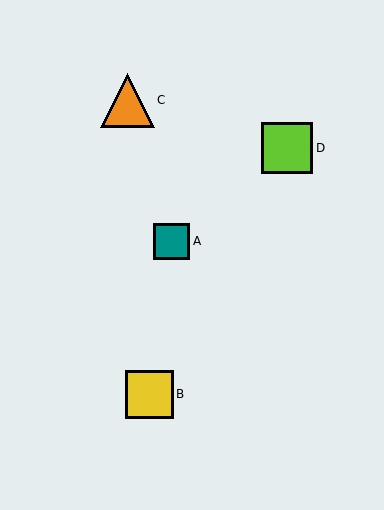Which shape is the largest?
The orange triangle (labeled C) is the largest.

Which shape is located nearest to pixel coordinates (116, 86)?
The orange triangle (labeled C) at (127, 100) is nearest to that location.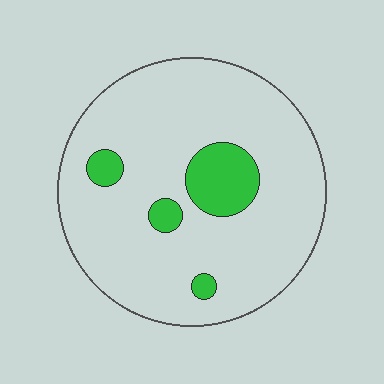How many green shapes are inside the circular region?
4.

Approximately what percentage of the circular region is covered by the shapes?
Approximately 10%.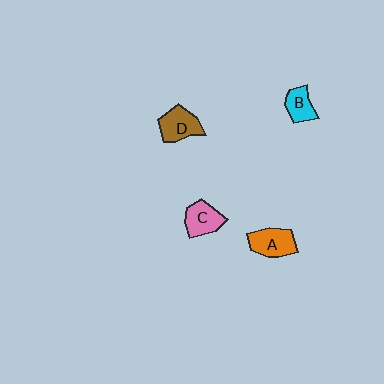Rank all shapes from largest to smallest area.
From largest to smallest: A (orange), D (brown), C (pink), B (cyan).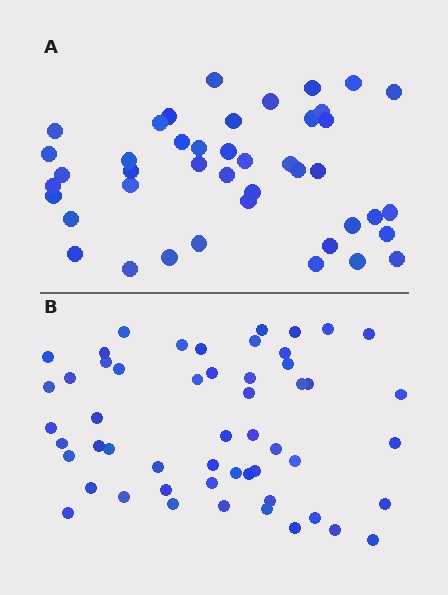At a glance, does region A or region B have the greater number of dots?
Region B (the bottom region) has more dots.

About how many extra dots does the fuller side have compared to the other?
Region B has roughly 10 or so more dots than region A.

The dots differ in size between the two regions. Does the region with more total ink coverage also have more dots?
No. Region A has more total ink coverage because its dots are larger, but region B actually contains more individual dots. Total area can be misleading — the number of items is what matters here.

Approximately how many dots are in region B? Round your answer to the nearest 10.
About 50 dots. (The exact count is 53, which rounds to 50.)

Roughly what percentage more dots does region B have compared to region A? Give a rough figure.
About 25% more.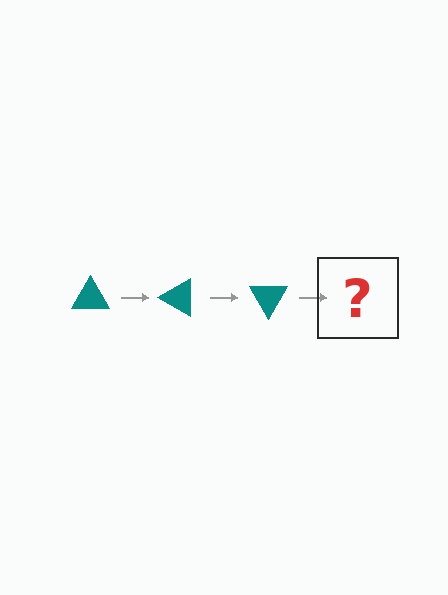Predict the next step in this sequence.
The next step is a teal triangle rotated 90 degrees.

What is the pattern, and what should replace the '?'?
The pattern is that the triangle rotates 30 degrees each step. The '?' should be a teal triangle rotated 90 degrees.